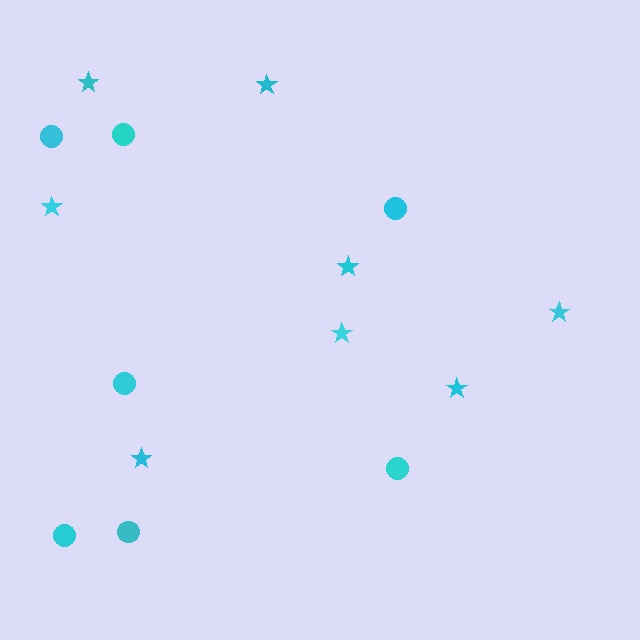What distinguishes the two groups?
There are 2 groups: one group of circles (7) and one group of stars (8).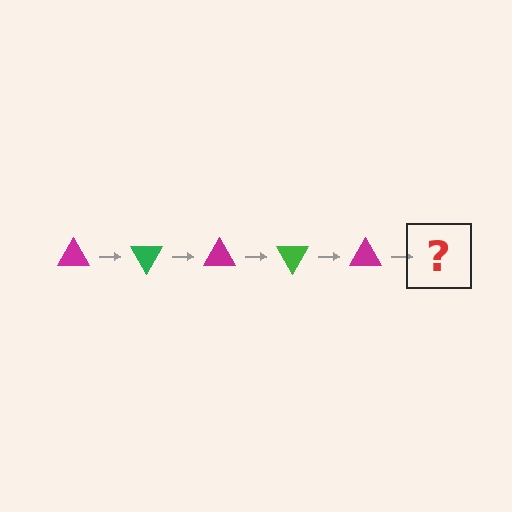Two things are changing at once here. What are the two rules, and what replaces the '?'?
The two rules are that it rotates 60 degrees each step and the color cycles through magenta and green. The '?' should be a green triangle, rotated 300 degrees from the start.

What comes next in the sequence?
The next element should be a green triangle, rotated 300 degrees from the start.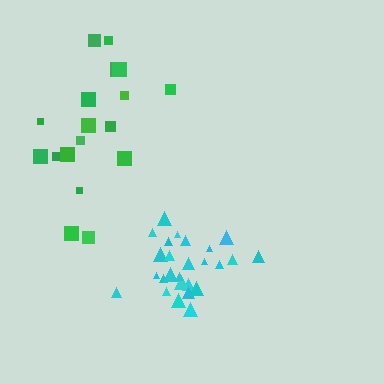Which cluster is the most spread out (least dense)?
Green.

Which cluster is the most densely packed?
Cyan.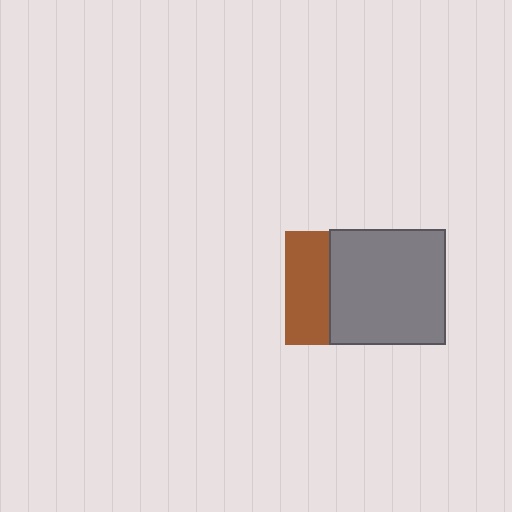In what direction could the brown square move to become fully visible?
The brown square could move left. That would shift it out from behind the gray square entirely.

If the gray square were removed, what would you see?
You would see the complete brown square.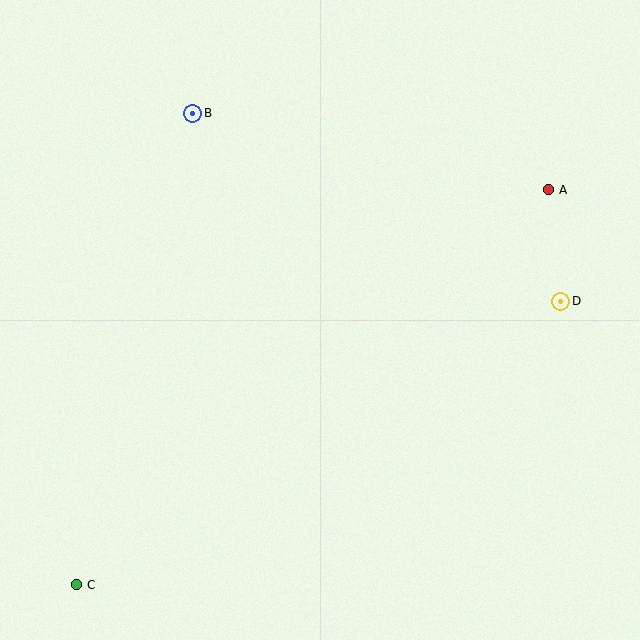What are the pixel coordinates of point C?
Point C is at (76, 585).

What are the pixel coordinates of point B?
Point B is at (193, 113).